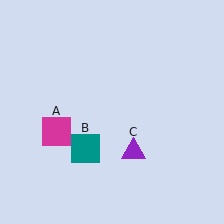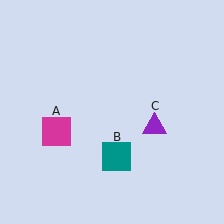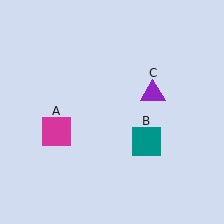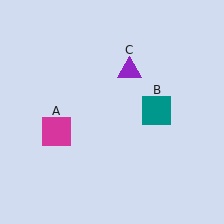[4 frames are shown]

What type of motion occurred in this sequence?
The teal square (object B), purple triangle (object C) rotated counterclockwise around the center of the scene.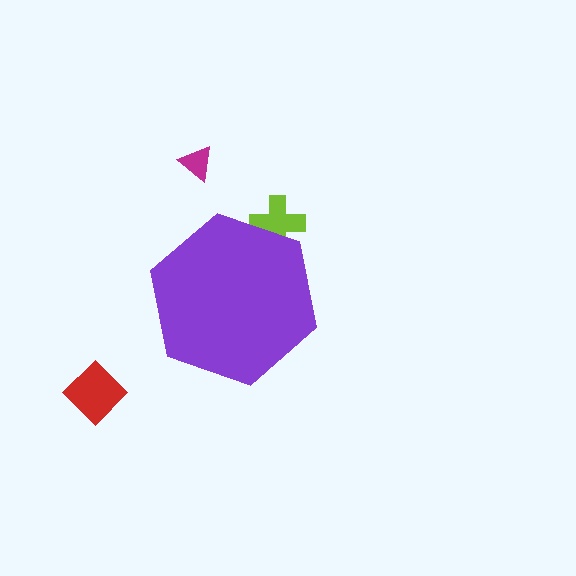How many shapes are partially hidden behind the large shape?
1 shape is partially hidden.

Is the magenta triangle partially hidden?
No, the magenta triangle is fully visible.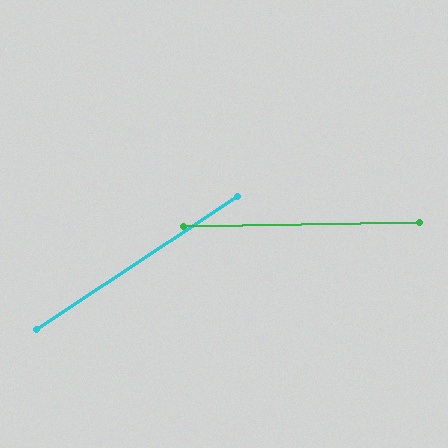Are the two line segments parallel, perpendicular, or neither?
Neither parallel nor perpendicular — they differ by about 32°.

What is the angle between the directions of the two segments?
Approximately 32 degrees.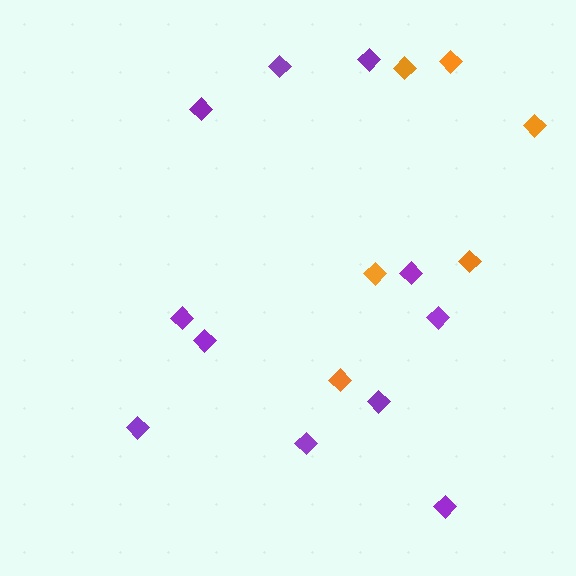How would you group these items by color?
There are 2 groups: one group of purple diamonds (11) and one group of orange diamonds (6).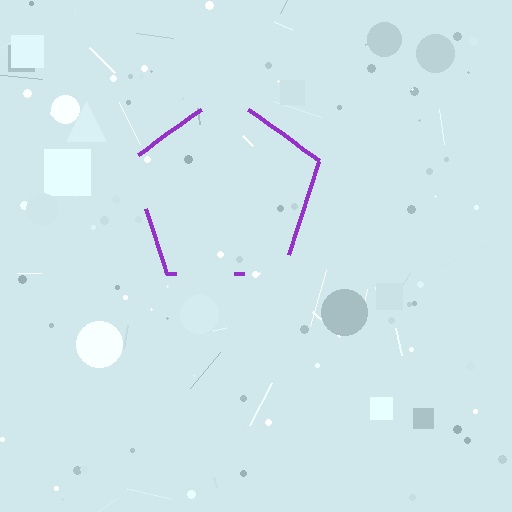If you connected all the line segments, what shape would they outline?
They would outline a pentagon.